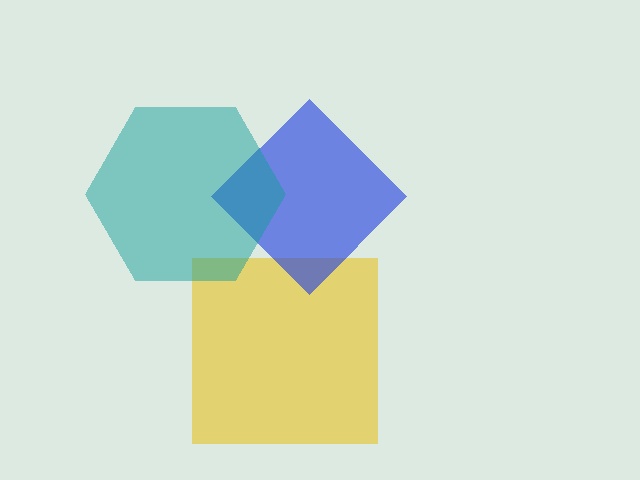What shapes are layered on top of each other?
The layered shapes are: a yellow square, a blue diamond, a teal hexagon.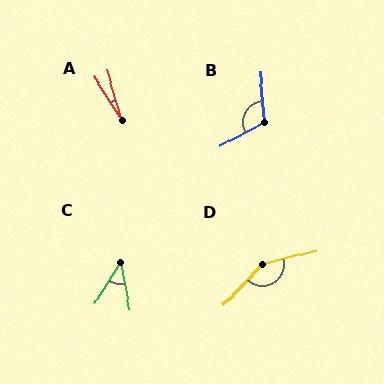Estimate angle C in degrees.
Approximately 43 degrees.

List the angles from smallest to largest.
A (17°), C (43°), B (113°), D (148°).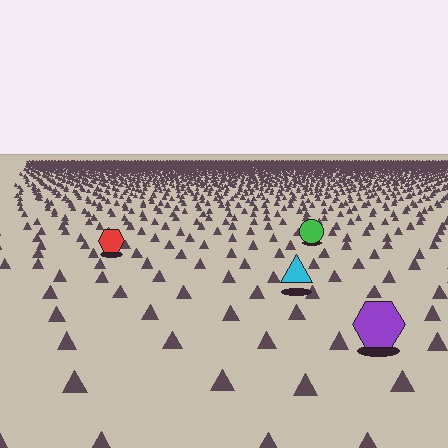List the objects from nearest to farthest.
From nearest to farthest: the purple hexagon, the cyan triangle, the red hexagon, the green circle.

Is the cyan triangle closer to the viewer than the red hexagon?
Yes. The cyan triangle is closer — you can tell from the texture gradient: the ground texture is coarser near it.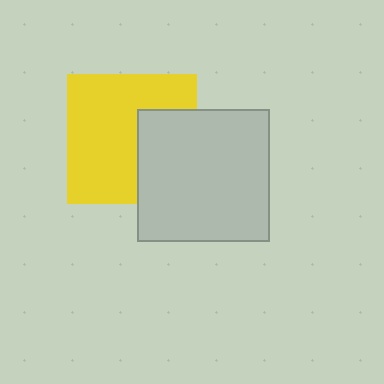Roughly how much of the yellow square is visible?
Most of it is visible (roughly 67%).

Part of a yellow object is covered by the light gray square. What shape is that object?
It is a square.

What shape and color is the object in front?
The object in front is a light gray square.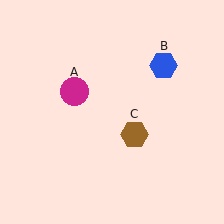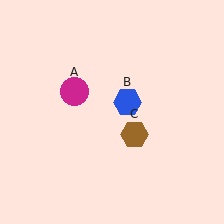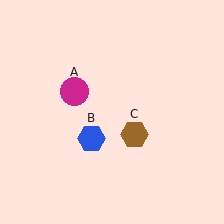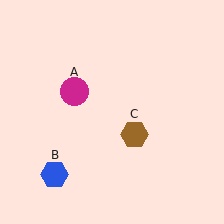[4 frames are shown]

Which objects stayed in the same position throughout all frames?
Magenta circle (object A) and brown hexagon (object C) remained stationary.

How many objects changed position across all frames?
1 object changed position: blue hexagon (object B).